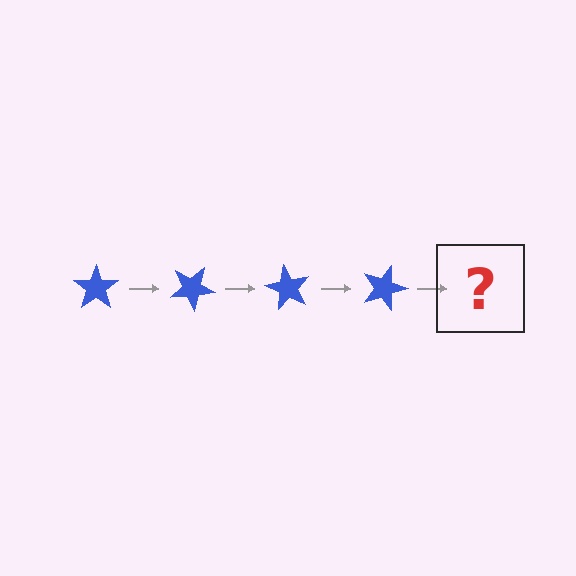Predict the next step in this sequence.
The next step is a blue star rotated 120 degrees.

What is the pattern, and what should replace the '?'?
The pattern is that the star rotates 30 degrees each step. The '?' should be a blue star rotated 120 degrees.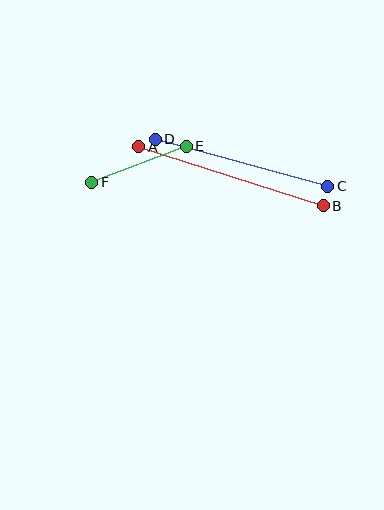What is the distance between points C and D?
The distance is approximately 179 pixels.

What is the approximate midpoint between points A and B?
The midpoint is at approximately (231, 176) pixels.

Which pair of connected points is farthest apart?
Points A and B are farthest apart.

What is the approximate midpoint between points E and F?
The midpoint is at approximately (139, 164) pixels.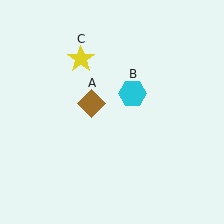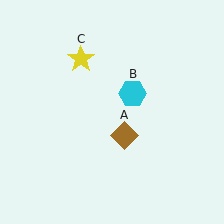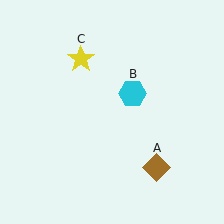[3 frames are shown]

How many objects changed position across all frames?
1 object changed position: brown diamond (object A).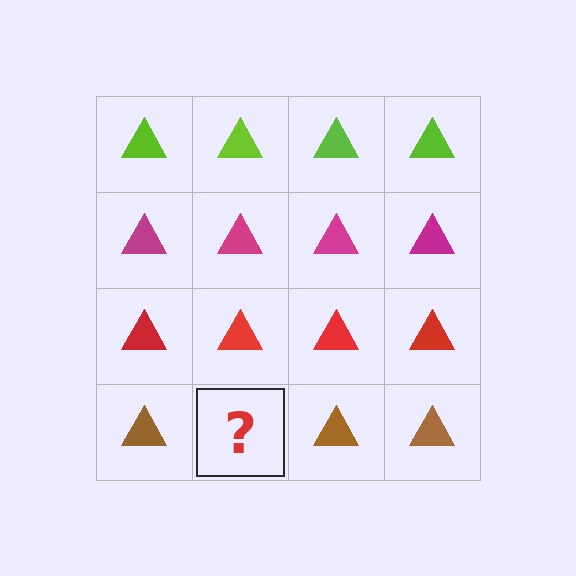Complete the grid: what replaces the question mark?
The question mark should be replaced with a brown triangle.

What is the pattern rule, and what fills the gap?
The rule is that each row has a consistent color. The gap should be filled with a brown triangle.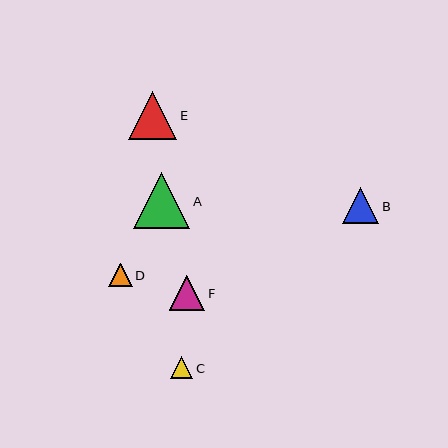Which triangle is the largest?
Triangle A is the largest with a size of approximately 56 pixels.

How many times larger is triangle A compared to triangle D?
Triangle A is approximately 2.4 times the size of triangle D.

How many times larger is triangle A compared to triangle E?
Triangle A is approximately 1.2 times the size of triangle E.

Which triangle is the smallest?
Triangle C is the smallest with a size of approximately 22 pixels.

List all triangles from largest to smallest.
From largest to smallest: A, E, B, F, D, C.